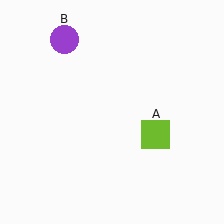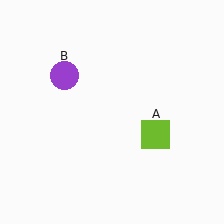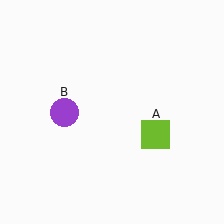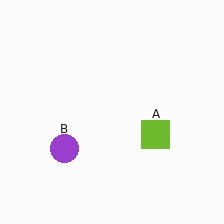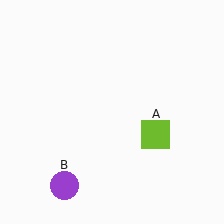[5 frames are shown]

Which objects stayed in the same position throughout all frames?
Lime square (object A) remained stationary.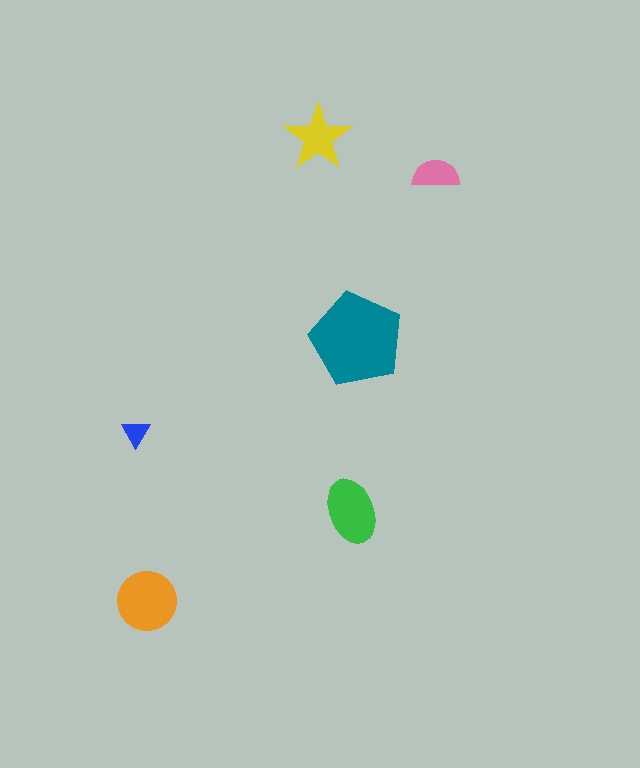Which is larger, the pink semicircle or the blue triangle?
The pink semicircle.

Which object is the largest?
The teal pentagon.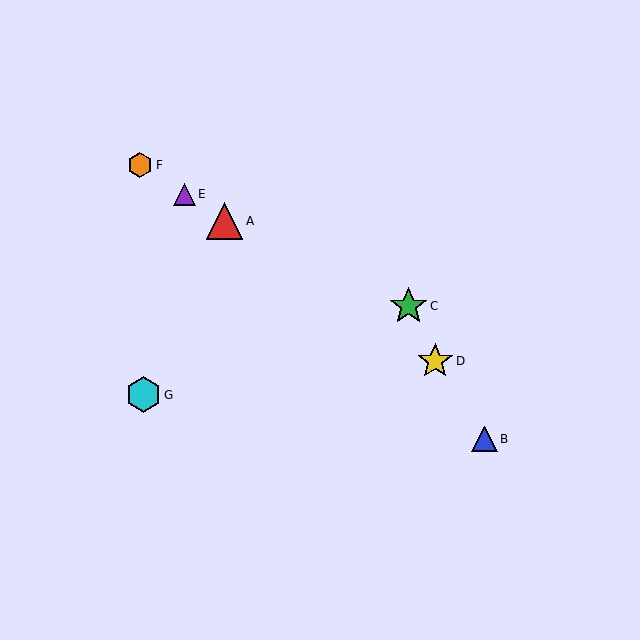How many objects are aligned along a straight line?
4 objects (A, D, E, F) are aligned along a straight line.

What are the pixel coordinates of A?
Object A is at (225, 221).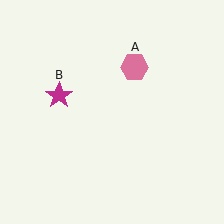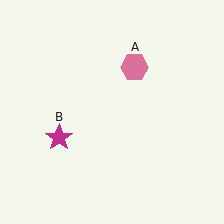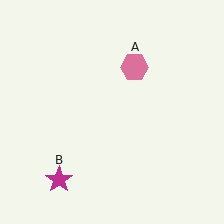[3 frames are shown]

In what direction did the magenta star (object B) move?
The magenta star (object B) moved down.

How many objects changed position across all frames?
1 object changed position: magenta star (object B).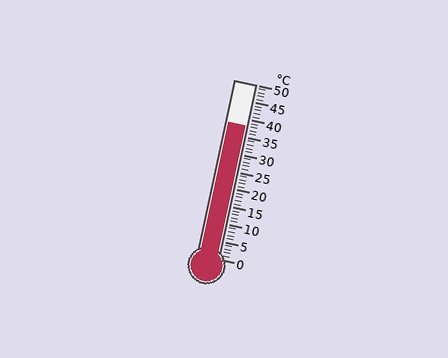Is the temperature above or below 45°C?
The temperature is below 45°C.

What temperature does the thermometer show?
The thermometer shows approximately 38°C.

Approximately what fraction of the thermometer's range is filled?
The thermometer is filled to approximately 75% of its range.